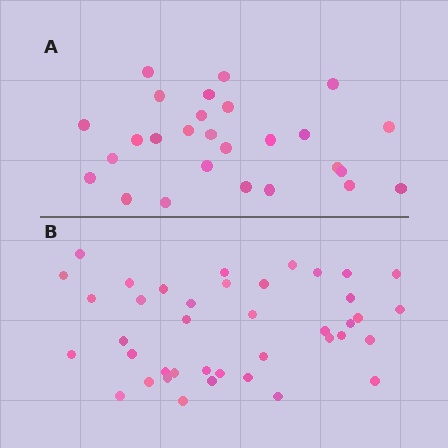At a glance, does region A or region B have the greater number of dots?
Region B (the bottom region) has more dots.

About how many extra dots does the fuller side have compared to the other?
Region B has approximately 15 more dots than region A.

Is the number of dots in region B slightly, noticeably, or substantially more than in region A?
Region B has substantially more. The ratio is roughly 1.5 to 1.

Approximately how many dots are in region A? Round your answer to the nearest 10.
About 30 dots. (The exact count is 27, which rounds to 30.)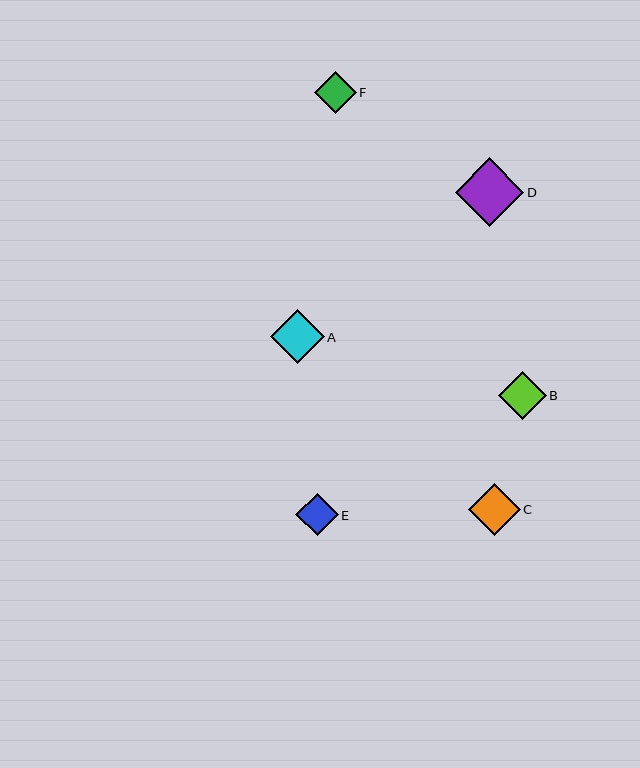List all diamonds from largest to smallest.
From largest to smallest: D, A, C, B, E, F.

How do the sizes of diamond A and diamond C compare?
Diamond A and diamond C are approximately the same size.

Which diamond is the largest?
Diamond D is the largest with a size of approximately 68 pixels.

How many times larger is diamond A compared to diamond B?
Diamond A is approximately 1.1 times the size of diamond B.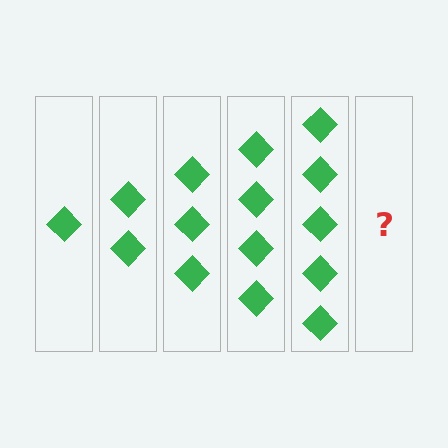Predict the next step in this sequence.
The next step is 6 diamonds.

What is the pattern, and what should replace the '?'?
The pattern is that each step adds one more diamond. The '?' should be 6 diamonds.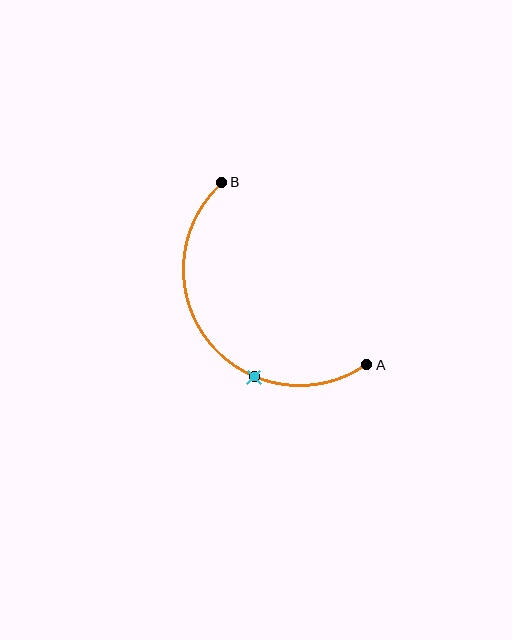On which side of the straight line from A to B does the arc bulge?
The arc bulges below and to the left of the straight line connecting A and B.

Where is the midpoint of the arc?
The arc midpoint is the point on the curve farthest from the straight line joining A and B. It sits below and to the left of that line.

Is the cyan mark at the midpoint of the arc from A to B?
No. The cyan mark lies on the arc but is closer to endpoint A. The arc midpoint would be at the point on the curve equidistant along the arc from both A and B.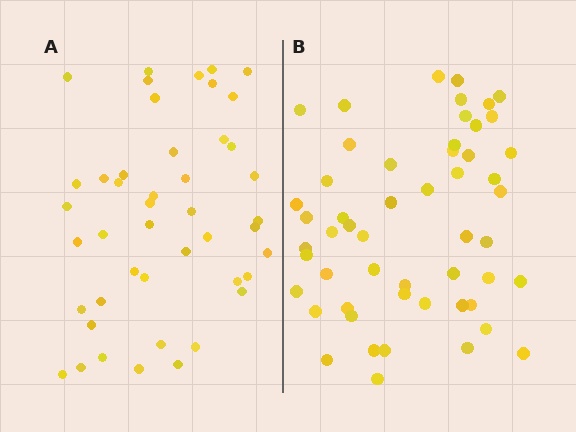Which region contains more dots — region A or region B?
Region B (the right region) has more dots.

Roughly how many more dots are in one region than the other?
Region B has roughly 8 or so more dots than region A.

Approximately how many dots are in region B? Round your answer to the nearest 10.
About 50 dots. (The exact count is 53, which rounds to 50.)